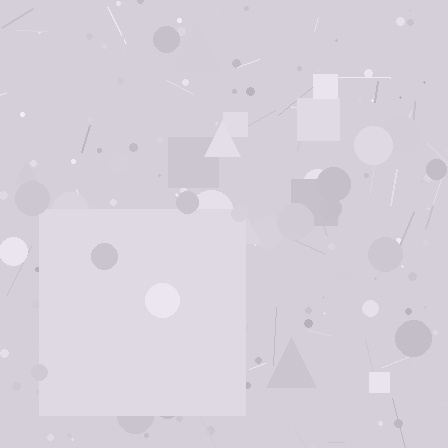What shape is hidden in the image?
A square is hidden in the image.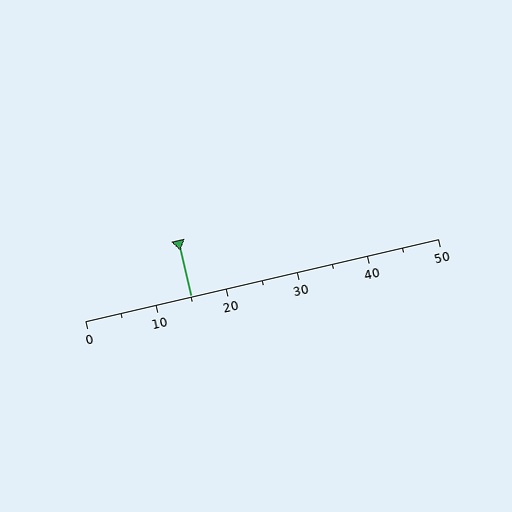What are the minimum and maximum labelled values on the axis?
The axis runs from 0 to 50.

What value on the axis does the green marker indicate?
The marker indicates approximately 15.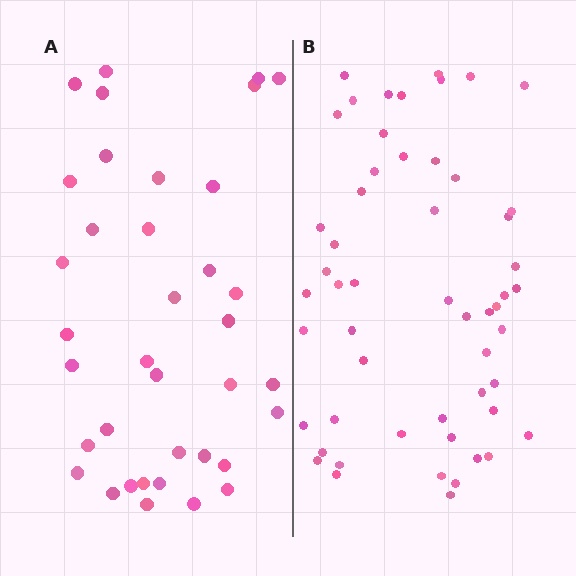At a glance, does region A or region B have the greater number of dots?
Region B (the right region) has more dots.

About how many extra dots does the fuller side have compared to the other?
Region B has approximately 15 more dots than region A.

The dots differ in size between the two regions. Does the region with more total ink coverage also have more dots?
No. Region A has more total ink coverage because its dots are larger, but region B actually contains more individual dots. Total area can be misleading — the number of items is what matters here.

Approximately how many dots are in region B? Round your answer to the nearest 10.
About 50 dots. (The exact count is 54, which rounds to 50.)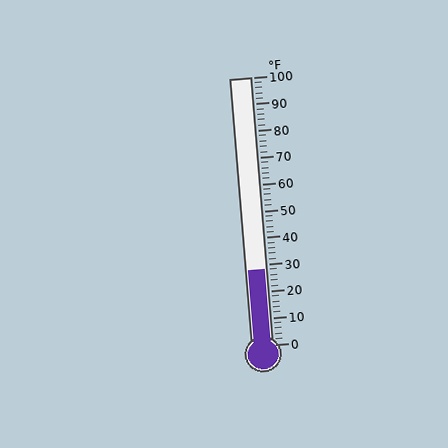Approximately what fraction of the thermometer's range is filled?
The thermometer is filled to approximately 30% of its range.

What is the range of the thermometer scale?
The thermometer scale ranges from 0°F to 100°F.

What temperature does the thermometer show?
The thermometer shows approximately 28°F.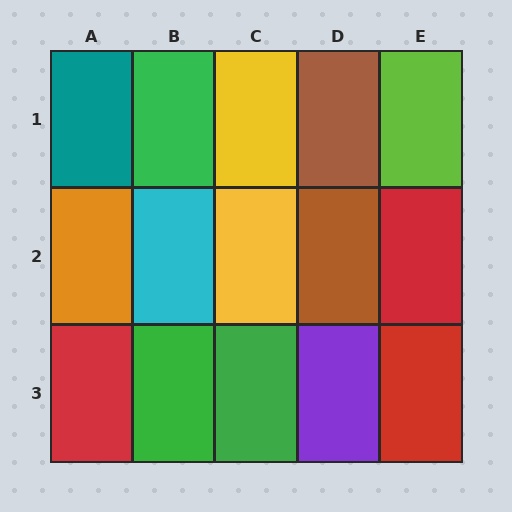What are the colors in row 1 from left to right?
Teal, green, yellow, brown, lime.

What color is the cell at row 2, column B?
Cyan.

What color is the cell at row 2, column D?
Brown.